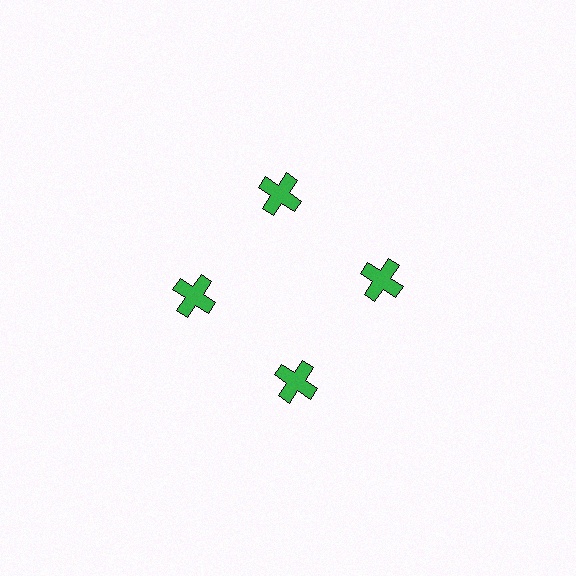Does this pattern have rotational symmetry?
Yes, this pattern has 4-fold rotational symmetry. It looks the same after rotating 90 degrees around the center.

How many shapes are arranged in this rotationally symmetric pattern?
There are 4 shapes, arranged in 4 groups of 1.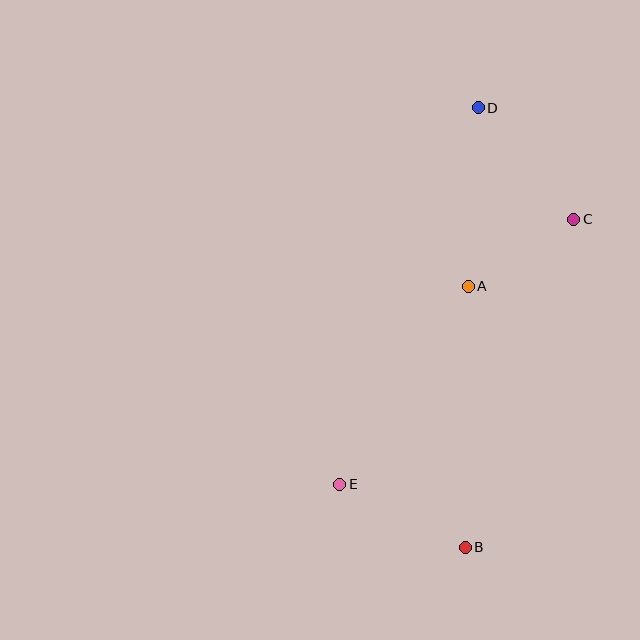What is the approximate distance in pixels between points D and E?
The distance between D and E is approximately 401 pixels.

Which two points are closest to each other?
Points A and C are closest to each other.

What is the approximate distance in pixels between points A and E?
The distance between A and E is approximately 236 pixels.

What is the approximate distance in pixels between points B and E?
The distance between B and E is approximately 140 pixels.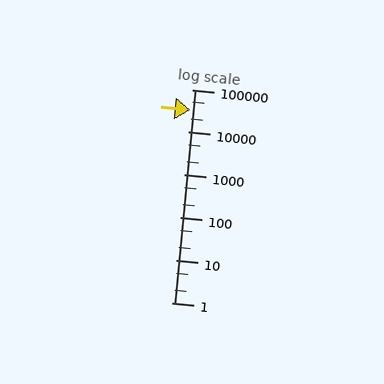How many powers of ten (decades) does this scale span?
The scale spans 5 decades, from 1 to 100000.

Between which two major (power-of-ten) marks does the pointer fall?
The pointer is between 10000 and 100000.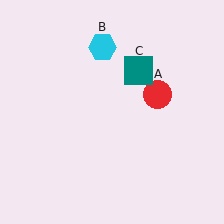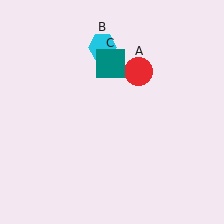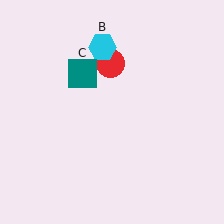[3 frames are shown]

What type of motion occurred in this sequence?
The red circle (object A), teal square (object C) rotated counterclockwise around the center of the scene.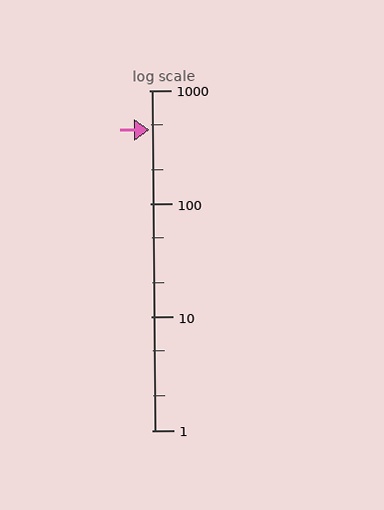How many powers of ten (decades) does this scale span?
The scale spans 3 decades, from 1 to 1000.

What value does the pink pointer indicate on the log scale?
The pointer indicates approximately 450.